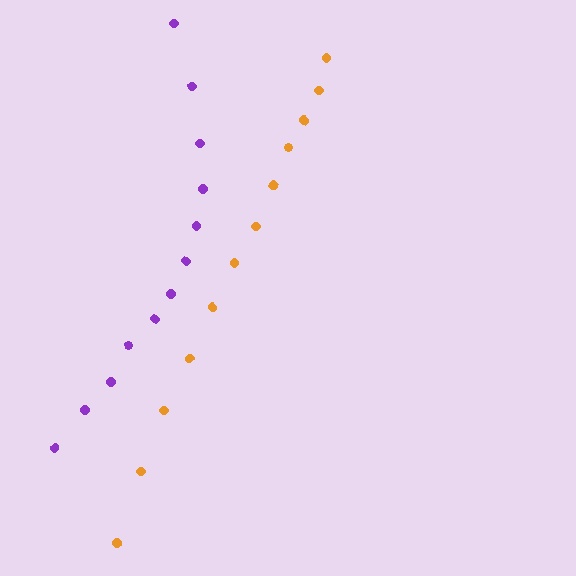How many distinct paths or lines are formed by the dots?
There are 2 distinct paths.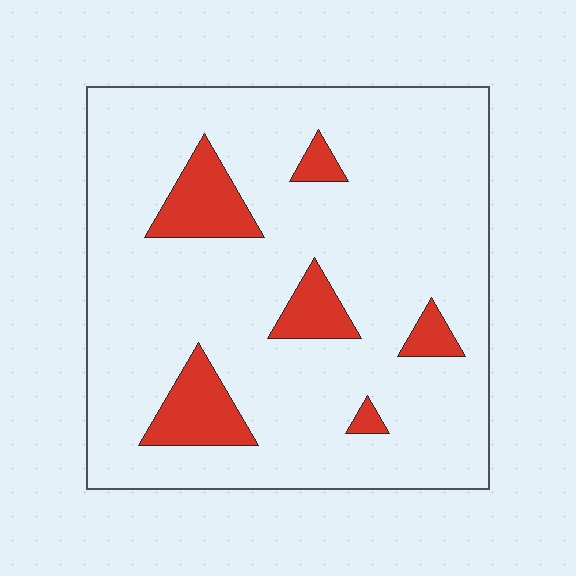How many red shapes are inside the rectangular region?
6.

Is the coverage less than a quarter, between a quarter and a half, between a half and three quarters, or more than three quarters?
Less than a quarter.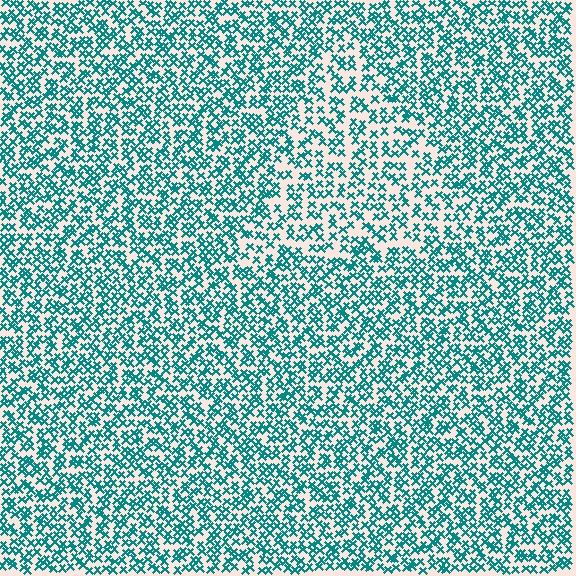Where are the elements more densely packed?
The elements are more densely packed outside the triangle boundary.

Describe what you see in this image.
The image contains small teal elements arranged at two different densities. A triangle-shaped region is visible where the elements are less densely packed than the surrounding area.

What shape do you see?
I see a triangle.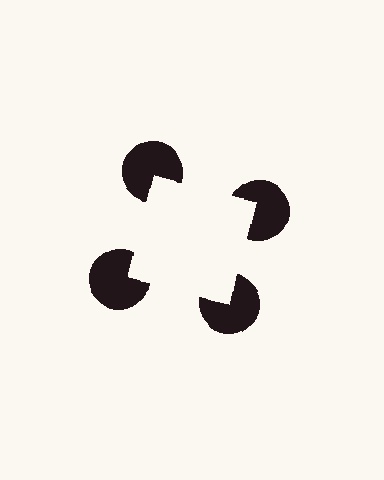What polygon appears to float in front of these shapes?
An illusory square — its edges are inferred from the aligned wedge cuts in the pac-man discs, not physically drawn.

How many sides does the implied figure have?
4 sides.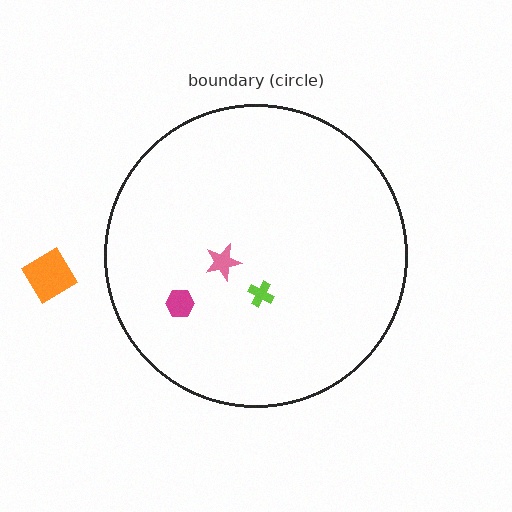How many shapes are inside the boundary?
3 inside, 1 outside.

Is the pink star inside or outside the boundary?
Inside.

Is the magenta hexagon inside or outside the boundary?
Inside.